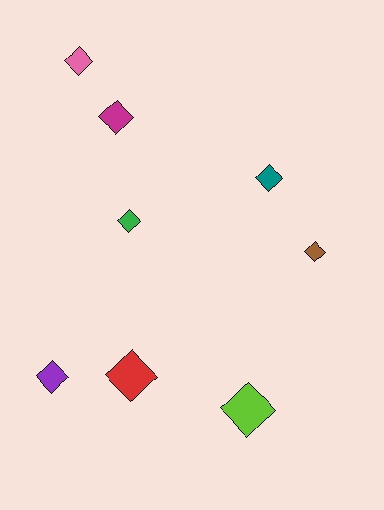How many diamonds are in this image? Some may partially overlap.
There are 8 diamonds.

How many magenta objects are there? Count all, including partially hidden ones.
There is 1 magenta object.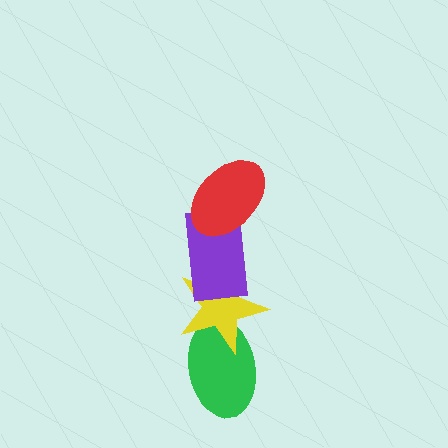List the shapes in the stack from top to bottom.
From top to bottom: the red ellipse, the purple rectangle, the yellow star, the green ellipse.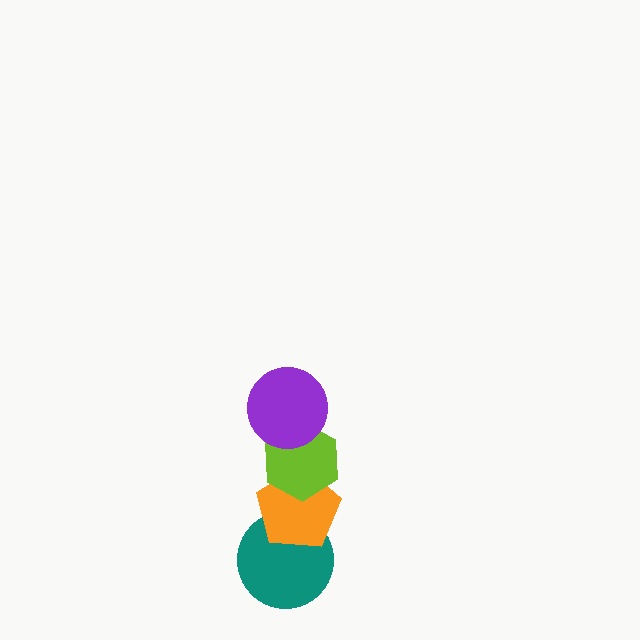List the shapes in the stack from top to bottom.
From top to bottom: the purple circle, the lime hexagon, the orange pentagon, the teal circle.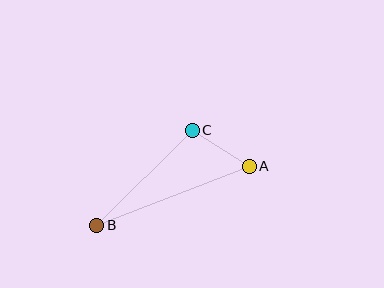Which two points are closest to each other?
Points A and C are closest to each other.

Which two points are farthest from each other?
Points A and B are farthest from each other.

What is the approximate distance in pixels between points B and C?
The distance between B and C is approximately 134 pixels.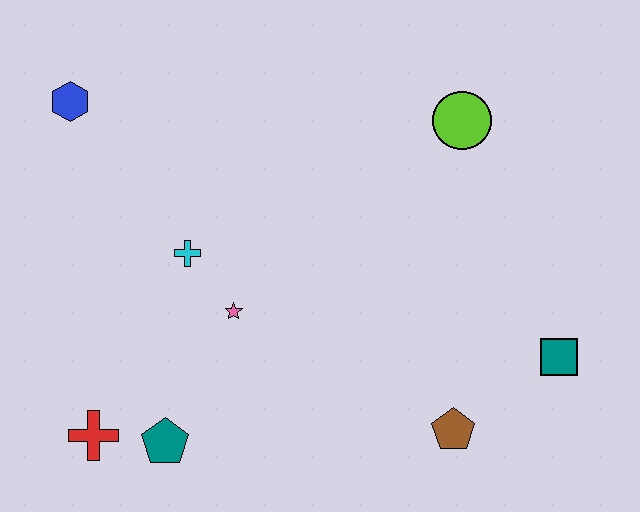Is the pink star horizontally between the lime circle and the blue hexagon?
Yes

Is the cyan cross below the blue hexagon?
Yes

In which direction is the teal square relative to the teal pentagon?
The teal square is to the right of the teal pentagon.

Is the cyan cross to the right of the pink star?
No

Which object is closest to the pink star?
The cyan cross is closest to the pink star.